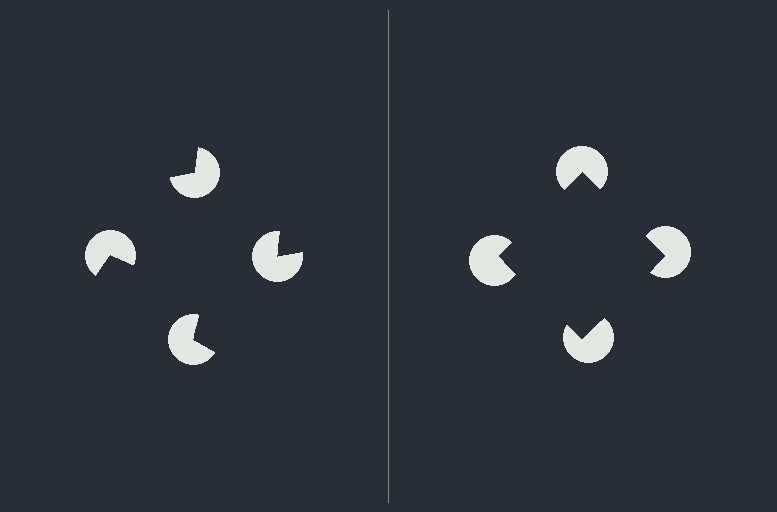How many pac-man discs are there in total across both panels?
8 — 4 on each side.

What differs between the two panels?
The pac-man discs are positioned identically on both sides; only the wedge orientations differ. On the right they align to a square; on the left they are misaligned.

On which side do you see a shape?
An illusory square appears on the right side. On the left side the wedge cuts are rotated, so no coherent shape forms.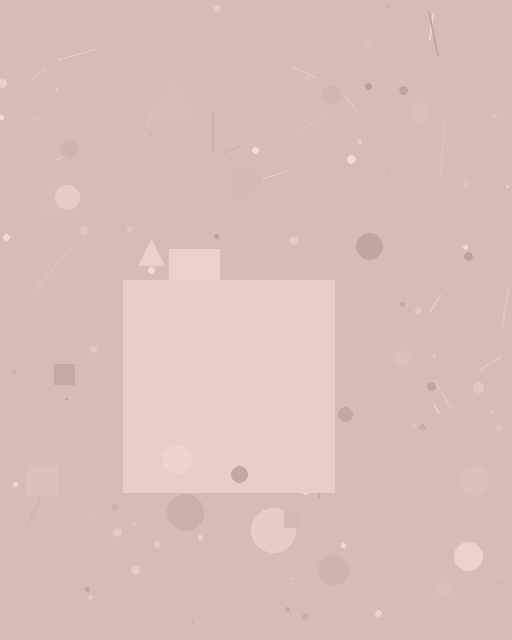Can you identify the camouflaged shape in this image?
The camouflaged shape is a square.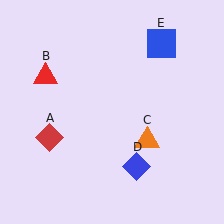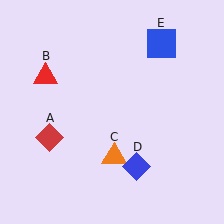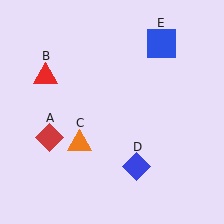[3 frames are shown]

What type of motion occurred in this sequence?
The orange triangle (object C) rotated clockwise around the center of the scene.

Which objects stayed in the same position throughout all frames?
Red diamond (object A) and red triangle (object B) and blue diamond (object D) and blue square (object E) remained stationary.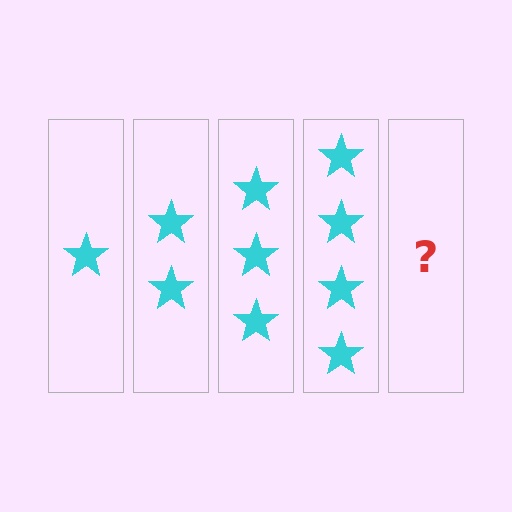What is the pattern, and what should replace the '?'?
The pattern is that each step adds one more star. The '?' should be 5 stars.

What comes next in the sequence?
The next element should be 5 stars.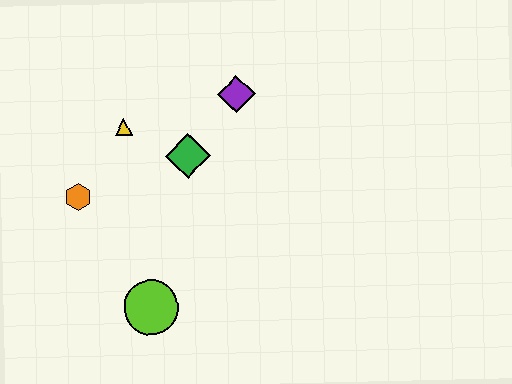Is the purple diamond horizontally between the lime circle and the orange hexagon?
No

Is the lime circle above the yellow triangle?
No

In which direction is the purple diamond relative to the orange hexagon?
The purple diamond is to the right of the orange hexagon.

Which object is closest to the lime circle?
The orange hexagon is closest to the lime circle.